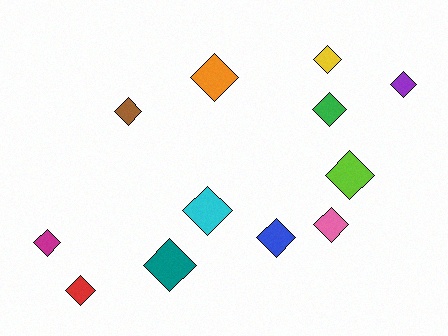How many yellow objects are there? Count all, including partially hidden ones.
There is 1 yellow object.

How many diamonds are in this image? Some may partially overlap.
There are 12 diamonds.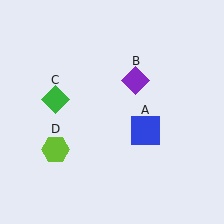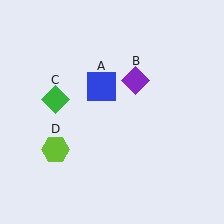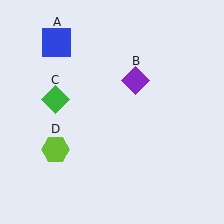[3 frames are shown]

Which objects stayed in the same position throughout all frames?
Purple diamond (object B) and green diamond (object C) and lime hexagon (object D) remained stationary.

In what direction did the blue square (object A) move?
The blue square (object A) moved up and to the left.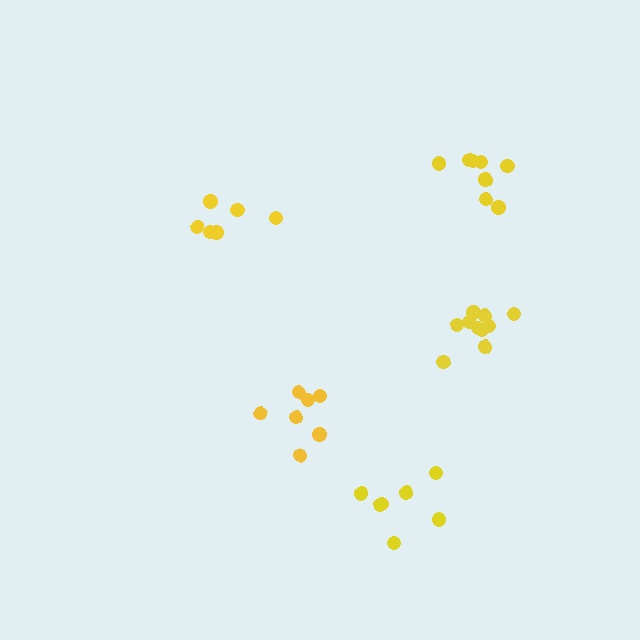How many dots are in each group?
Group 1: 7 dots, Group 2: 10 dots, Group 3: 6 dots, Group 4: 8 dots, Group 5: 7 dots (38 total).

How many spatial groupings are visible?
There are 5 spatial groupings.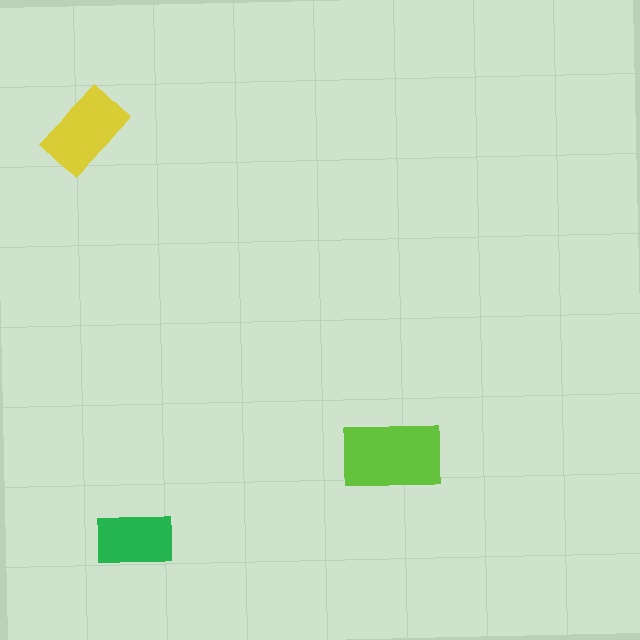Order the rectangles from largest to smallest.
the lime one, the yellow one, the green one.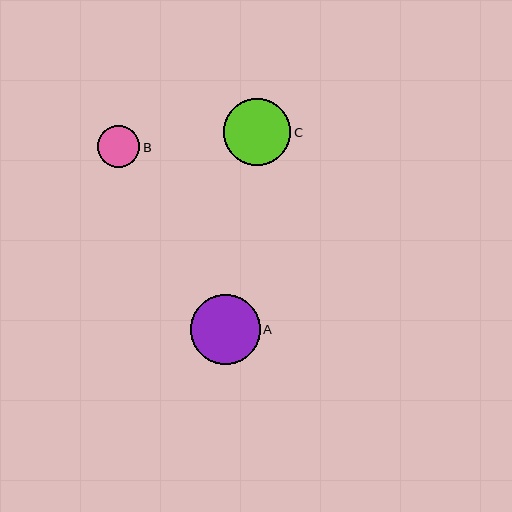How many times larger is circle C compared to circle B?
Circle C is approximately 1.6 times the size of circle B.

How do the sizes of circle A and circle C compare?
Circle A and circle C are approximately the same size.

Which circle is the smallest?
Circle B is the smallest with a size of approximately 42 pixels.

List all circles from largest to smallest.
From largest to smallest: A, C, B.